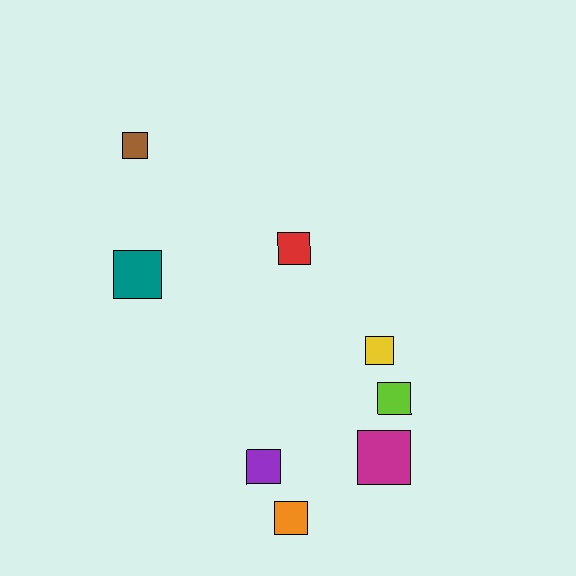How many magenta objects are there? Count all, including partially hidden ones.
There is 1 magenta object.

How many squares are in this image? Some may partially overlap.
There are 8 squares.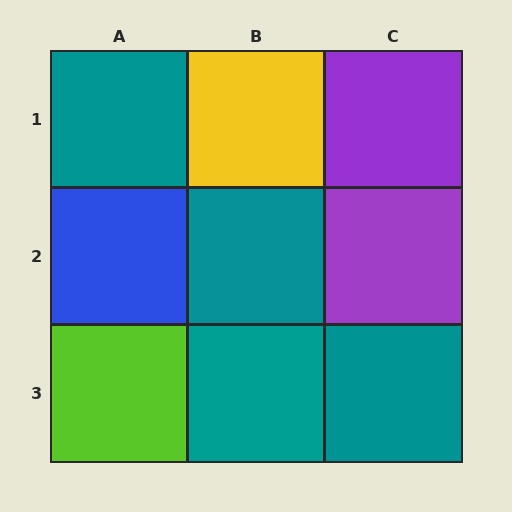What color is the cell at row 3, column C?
Teal.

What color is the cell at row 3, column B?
Teal.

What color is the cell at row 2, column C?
Purple.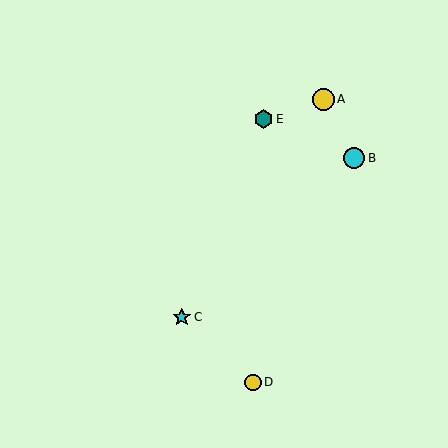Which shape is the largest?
The yellow circle (labeled A) is the largest.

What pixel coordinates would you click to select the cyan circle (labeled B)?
Click at (354, 158) to select the cyan circle B.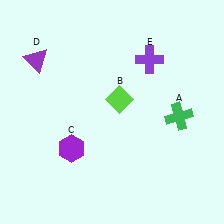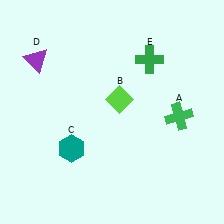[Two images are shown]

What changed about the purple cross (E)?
In Image 1, E is purple. In Image 2, it changed to green.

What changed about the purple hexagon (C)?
In Image 1, C is purple. In Image 2, it changed to teal.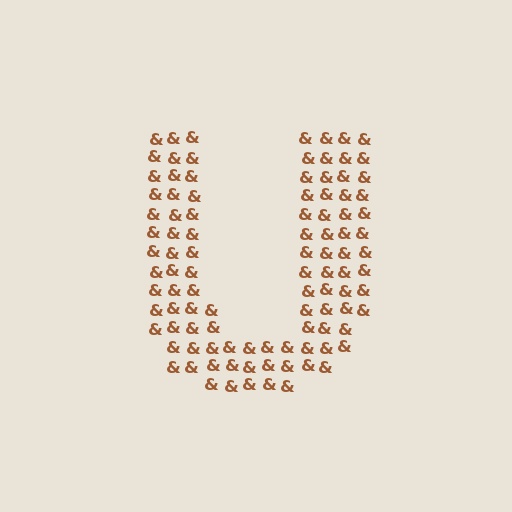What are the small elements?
The small elements are ampersands.